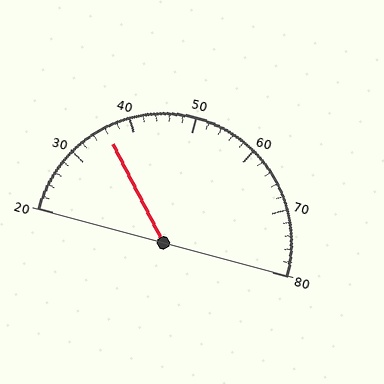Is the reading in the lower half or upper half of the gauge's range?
The reading is in the lower half of the range (20 to 80).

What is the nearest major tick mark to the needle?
The nearest major tick mark is 40.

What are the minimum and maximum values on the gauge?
The gauge ranges from 20 to 80.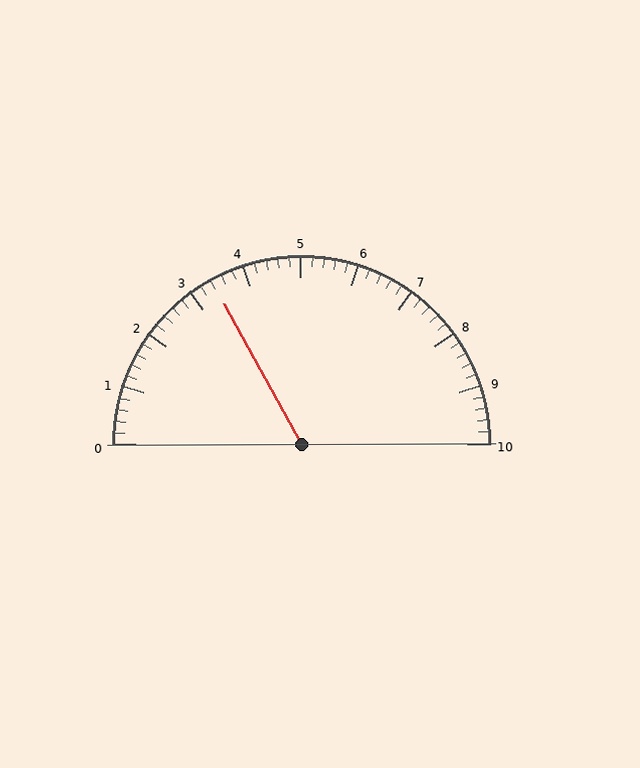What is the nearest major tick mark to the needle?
The nearest major tick mark is 3.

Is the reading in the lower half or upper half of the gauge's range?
The reading is in the lower half of the range (0 to 10).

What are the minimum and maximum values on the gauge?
The gauge ranges from 0 to 10.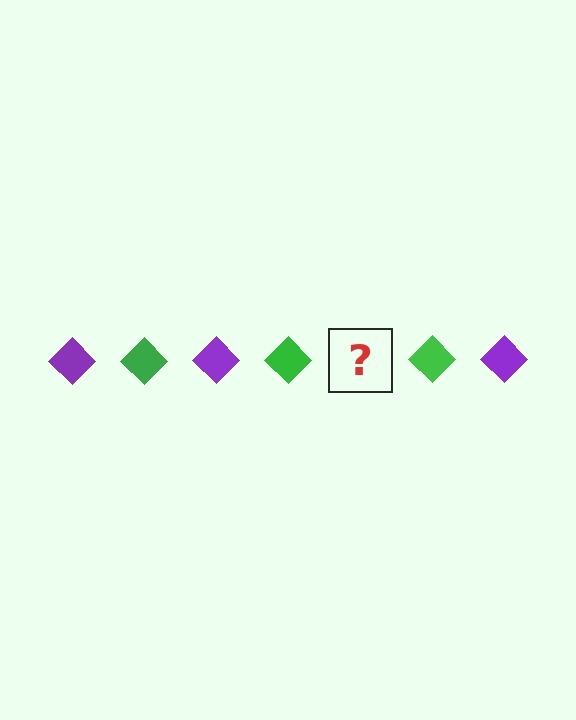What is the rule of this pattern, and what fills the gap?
The rule is that the pattern cycles through purple, green diamonds. The gap should be filled with a purple diamond.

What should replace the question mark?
The question mark should be replaced with a purple diamond.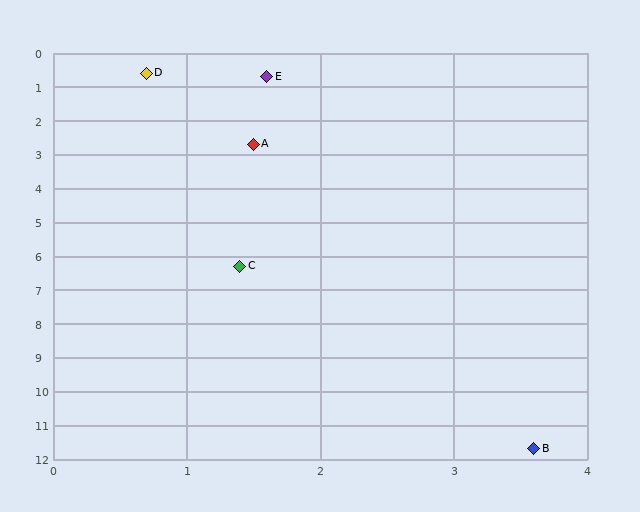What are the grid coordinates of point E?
Point E is at approximately (1.6, 0.7).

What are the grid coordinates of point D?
Point D is at approximately (0.7, 0.6).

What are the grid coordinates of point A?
Point A is at approximately (1.5, 2.7).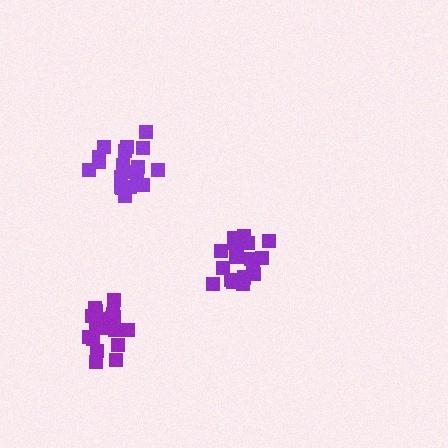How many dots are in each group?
Group 1: 17 dots, Group 2: 20 dots, Group 3: 19 dots (56 total).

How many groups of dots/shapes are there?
There are 3 groups.